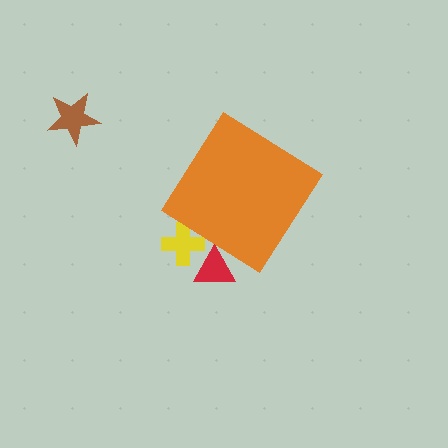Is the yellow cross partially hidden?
Yes, the yellow cross is partially hidden behind the orange diamond.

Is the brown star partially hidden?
No, the brown star is fully visible.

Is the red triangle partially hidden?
Yes, the red triangle is partially hidden behind the orange diamond.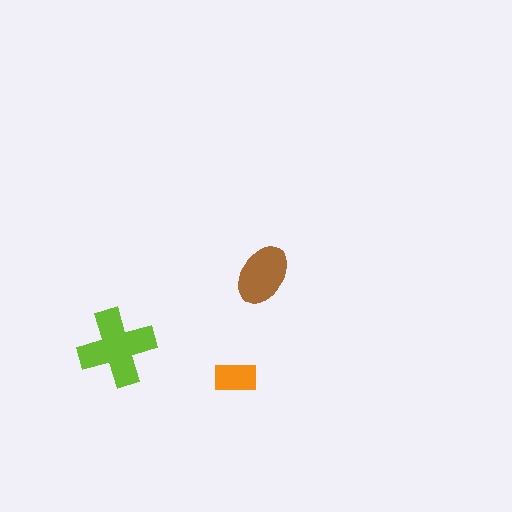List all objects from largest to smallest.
The lime cross, the brown ellipse, the orange rectangle.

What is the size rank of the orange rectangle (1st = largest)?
3rd.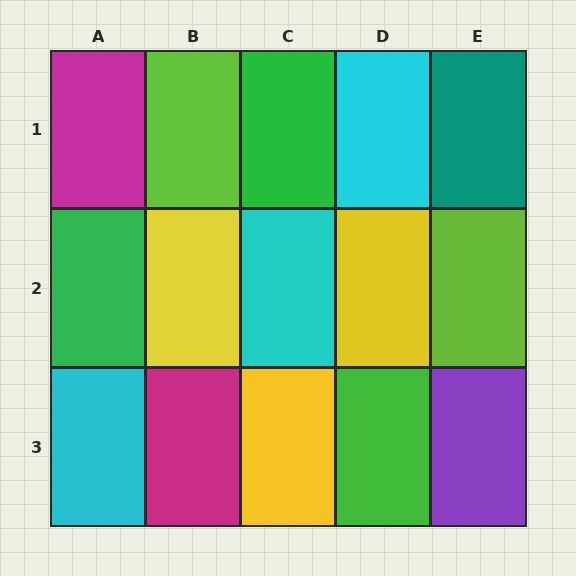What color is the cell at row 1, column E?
Teal.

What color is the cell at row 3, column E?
Purple.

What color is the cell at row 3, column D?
Green.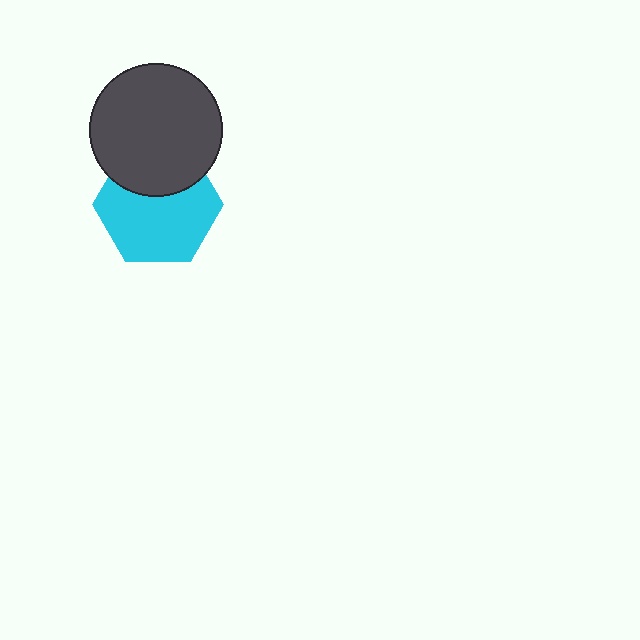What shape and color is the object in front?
The object in front is a dark gray circle.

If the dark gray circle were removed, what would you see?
You would see the complete cyan hexagon.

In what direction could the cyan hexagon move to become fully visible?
The cyan hexagon could move down. That would shift it out from behind the dark gray circle entirely.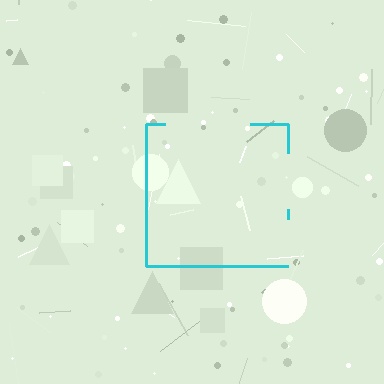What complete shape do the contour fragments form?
The contour fragments form a square.